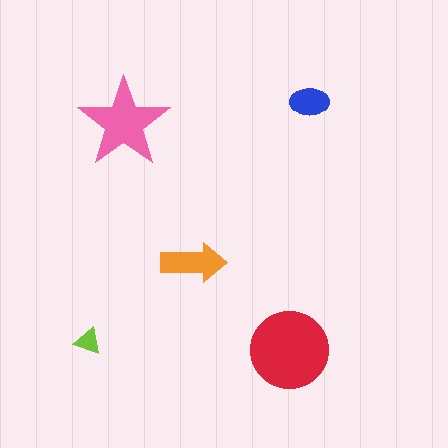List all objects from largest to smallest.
The red circle, the pink star, the orange arrow, the blue ellipse, the lime triangle.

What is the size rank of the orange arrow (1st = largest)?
3rd.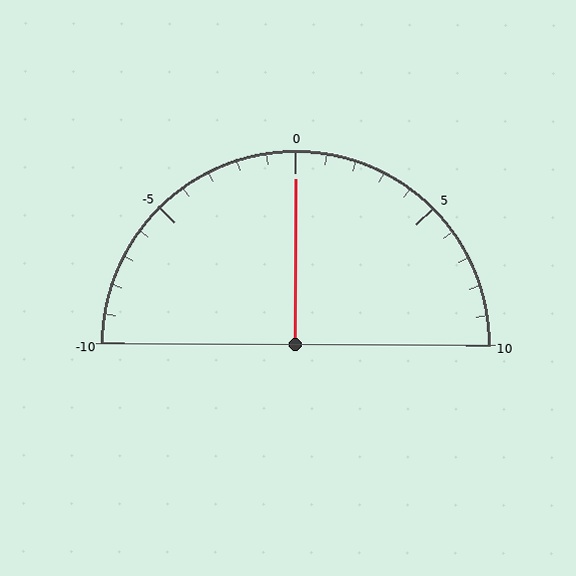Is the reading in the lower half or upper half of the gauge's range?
The reading is in the upper half of the range (-10 to 10).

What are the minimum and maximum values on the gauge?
The gauge ranges from -10 to 10.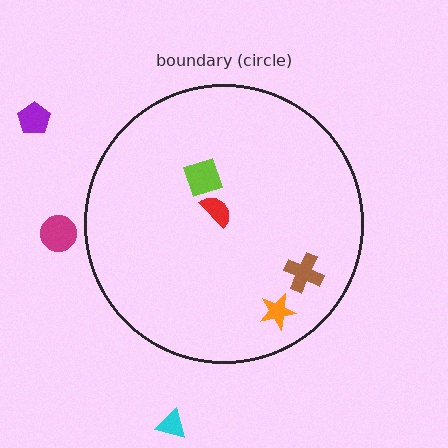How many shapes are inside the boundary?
4 inside, 3 outside.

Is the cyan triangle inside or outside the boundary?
Outside.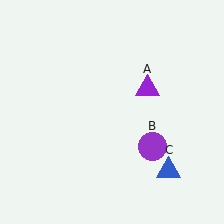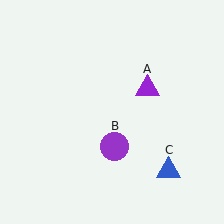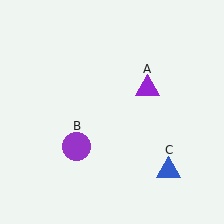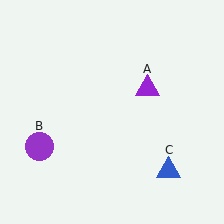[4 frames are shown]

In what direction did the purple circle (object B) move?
The purple circle (object B) moved left.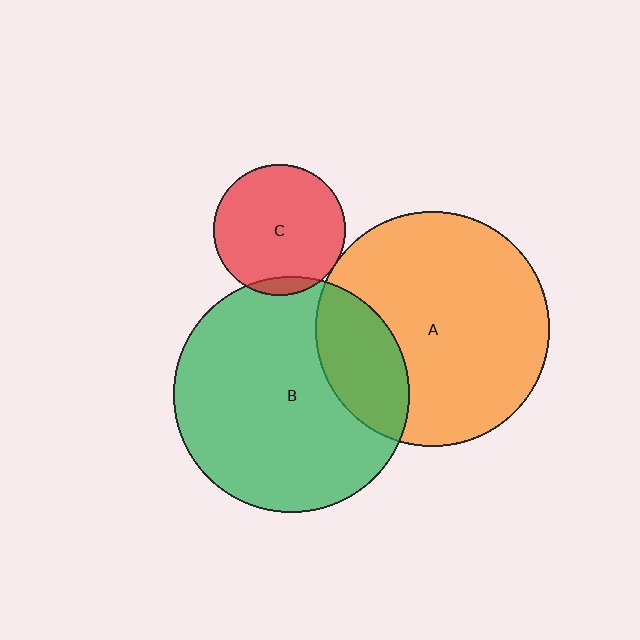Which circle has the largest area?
Circle B (green).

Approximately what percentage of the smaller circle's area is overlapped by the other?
Approximately 5%.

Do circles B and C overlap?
Yes.